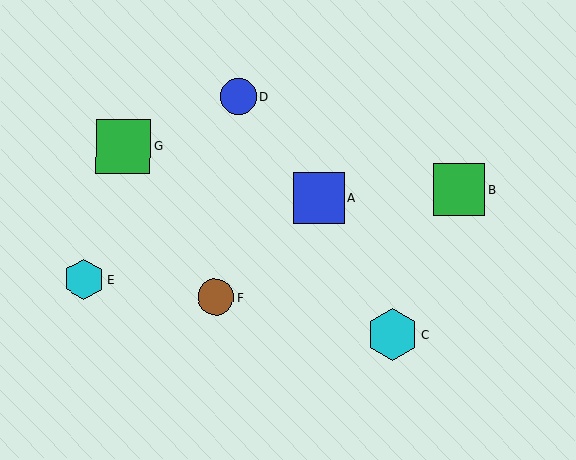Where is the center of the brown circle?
The center of the brown circle is at (216, 297).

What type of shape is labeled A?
Shape A is a blue square.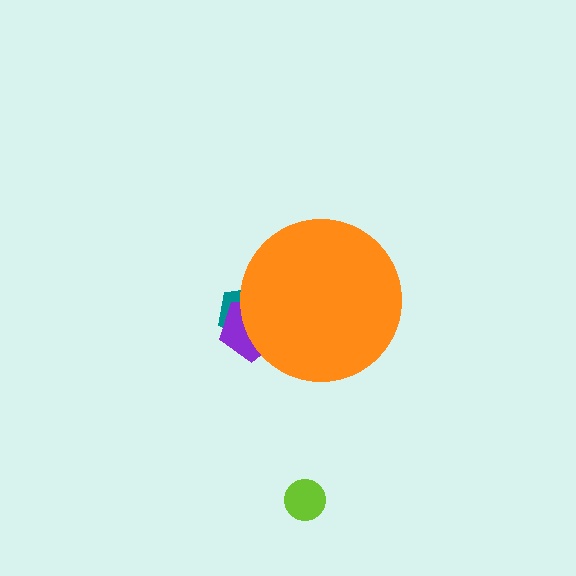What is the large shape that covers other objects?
An orange circle.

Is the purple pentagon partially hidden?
Yes, the purple pentagon is partially hidden behind the orange circle.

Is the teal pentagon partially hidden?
Yes, the teal pentagon is partially hidden behind the orange circle.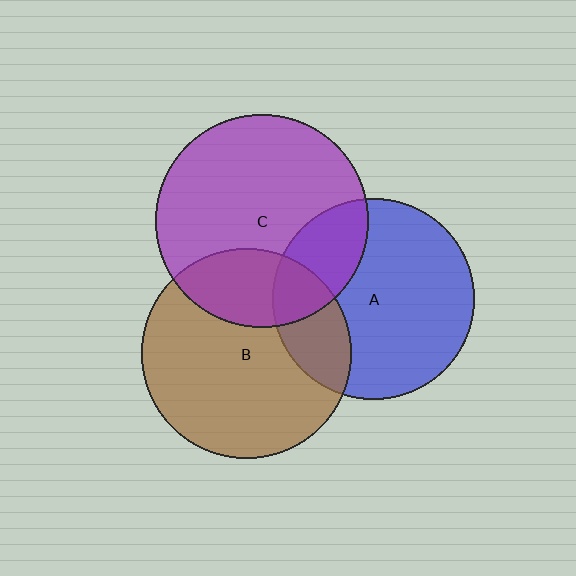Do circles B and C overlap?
Yes.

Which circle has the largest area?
Circle C (purple).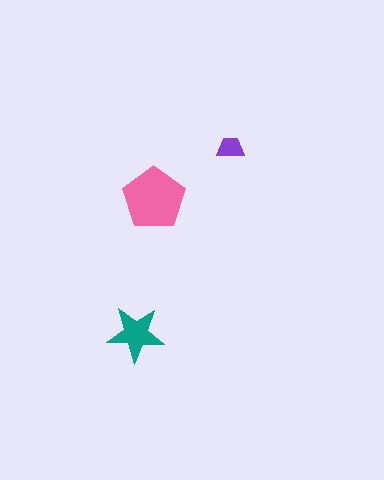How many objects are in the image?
There are 3 objects in the image.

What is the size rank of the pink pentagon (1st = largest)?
1st.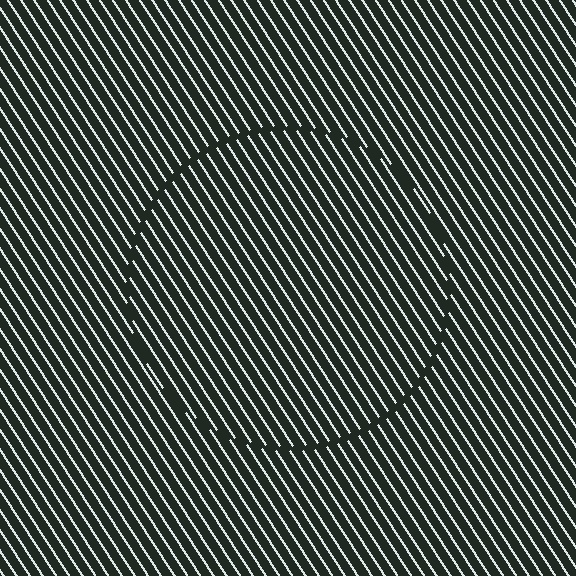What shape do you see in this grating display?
An illusory circle. The interior of the shape contains the same grating, shifted by half a period — the contour is defined by the phase discontinuity where line-ends from the inner and outer gratings abut.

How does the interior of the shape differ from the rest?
The interior of the shape contains the same grating, shifted by half a period — the contour is defined by the phase discontinuity where line-ends from the inner and outer gratings abut.